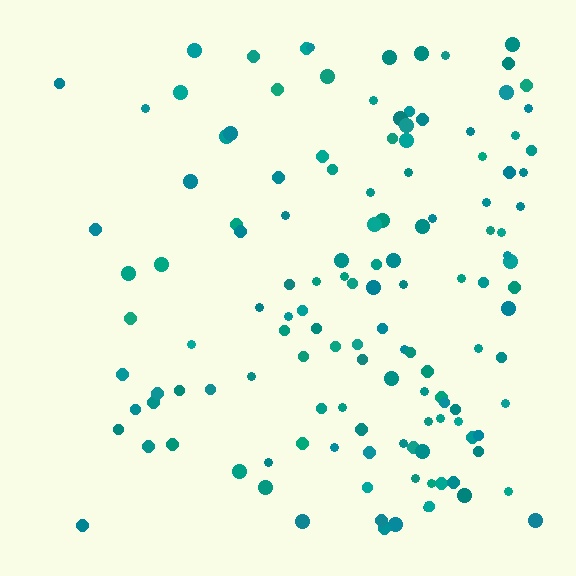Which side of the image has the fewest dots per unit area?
The left.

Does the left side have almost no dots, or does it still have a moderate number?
Still a moderate number, just noticeably fewer than the right.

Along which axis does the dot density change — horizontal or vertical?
Horizontal.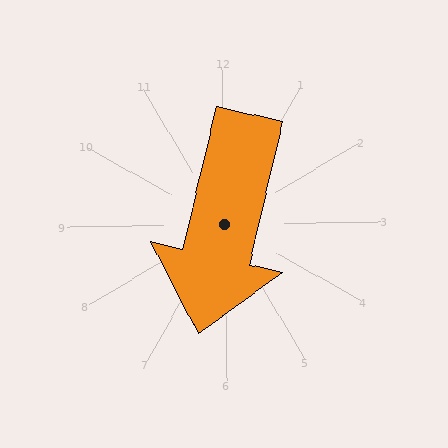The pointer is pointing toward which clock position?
Roughly 6 o'clock.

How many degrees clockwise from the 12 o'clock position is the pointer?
Approximately 194 degrees.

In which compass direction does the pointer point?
South.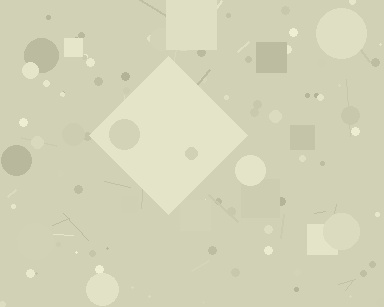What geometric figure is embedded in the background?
A diamond is embedded in the background.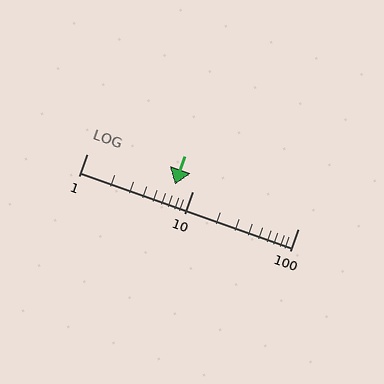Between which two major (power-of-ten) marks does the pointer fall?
The pointer is between 1 and 10.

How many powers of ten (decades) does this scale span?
The scale spans 2 decades, from 1 to 100.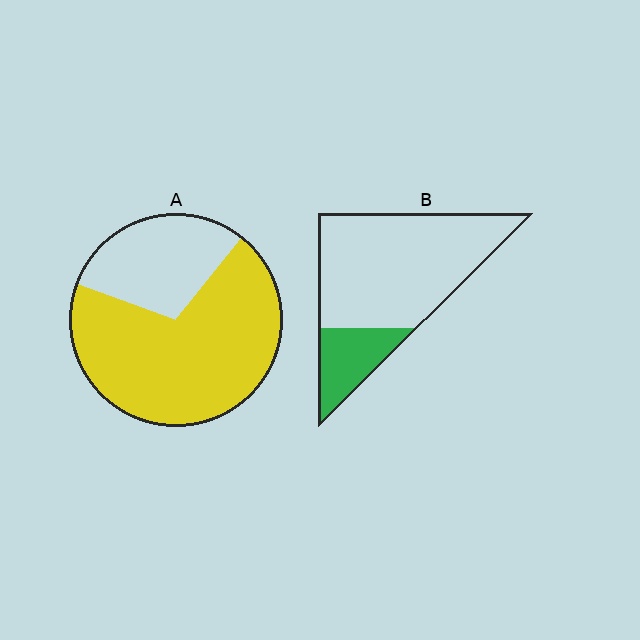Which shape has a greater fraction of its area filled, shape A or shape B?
Shape A.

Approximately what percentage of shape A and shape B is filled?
A is approximately 70% and B is approximately 20%.